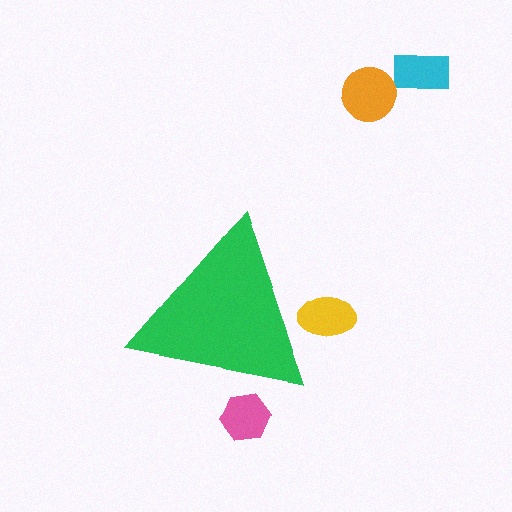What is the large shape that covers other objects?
A green triangle.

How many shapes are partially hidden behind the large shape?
2 shapes are partially hidden.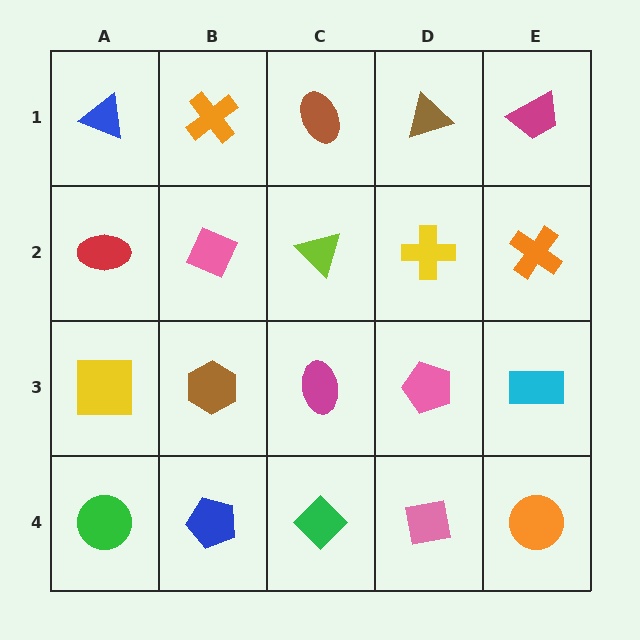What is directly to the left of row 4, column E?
A pink square.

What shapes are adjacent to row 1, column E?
An orange cross (row 2, column E), a brown triangle (row 1, column D).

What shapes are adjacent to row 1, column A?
A red ellipse (row 2, column A), an orange cross (row 1, column B).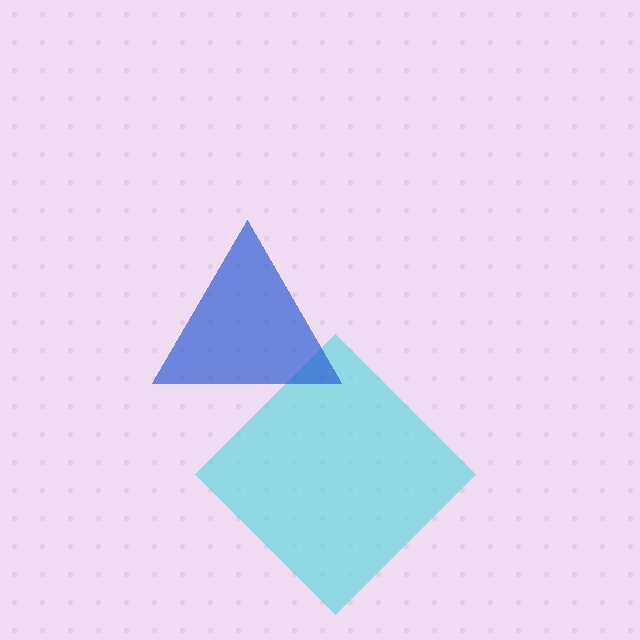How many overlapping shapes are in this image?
There are 2 overlapping shapes in the image.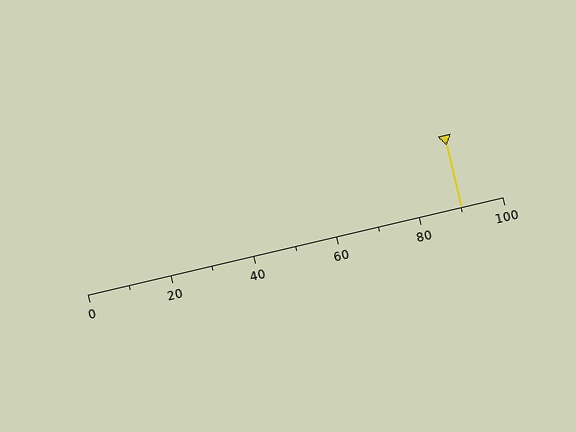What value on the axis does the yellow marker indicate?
The marker indicates approximately 90.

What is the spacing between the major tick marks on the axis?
The major ticks are spaced 20 apart.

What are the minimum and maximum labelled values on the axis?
The axis runs from 0 to 100.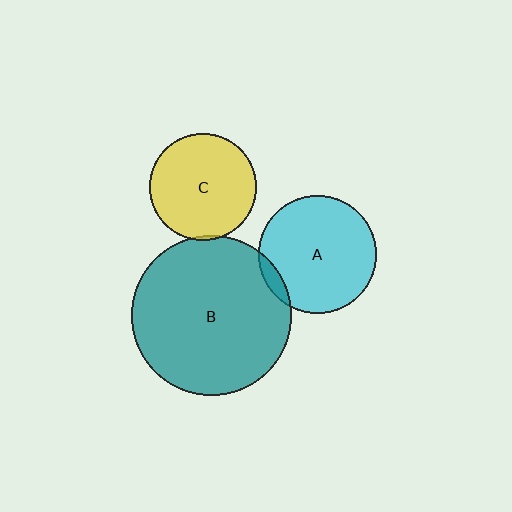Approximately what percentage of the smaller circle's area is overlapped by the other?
Approximately 5%.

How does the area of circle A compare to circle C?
Approximately 1.2 times.